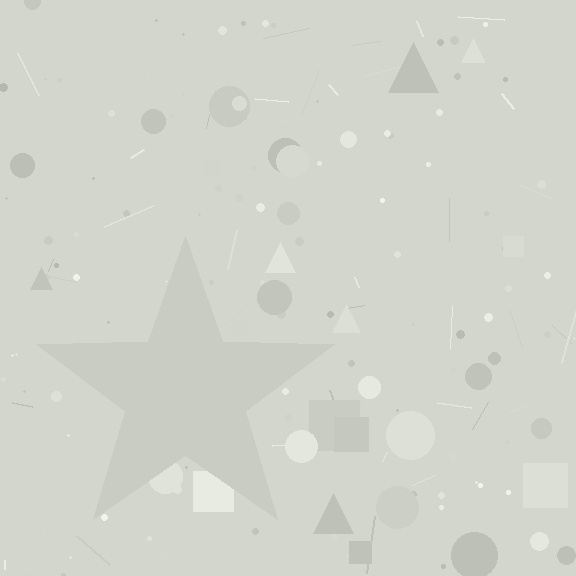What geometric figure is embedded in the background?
A star is embedded in the background.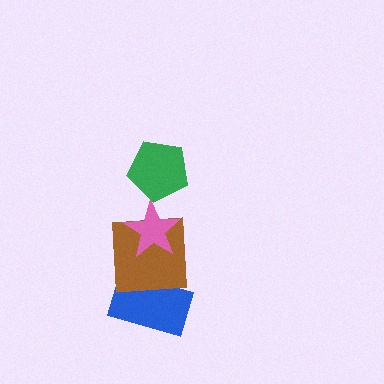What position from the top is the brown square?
The brown square is 3rd from the top.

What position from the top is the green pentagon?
The green pentagon is 1st from the top.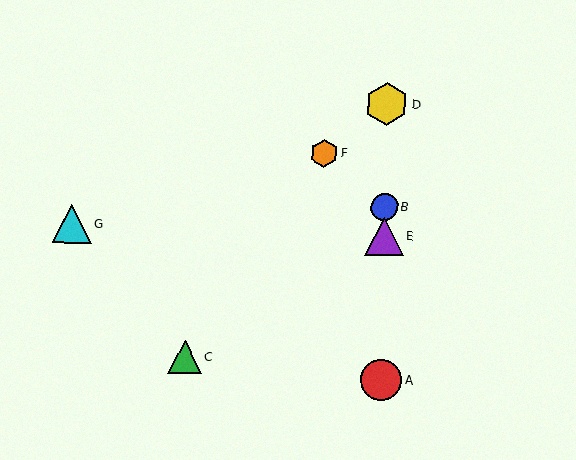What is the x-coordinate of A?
Object A is at x≈381.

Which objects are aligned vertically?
Objects A, B, D, E are aligned vertically.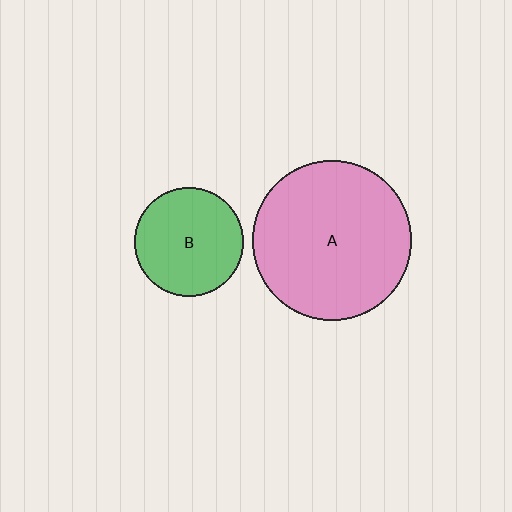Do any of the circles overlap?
No, none of the circles overlap.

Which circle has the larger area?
Circle A (pink).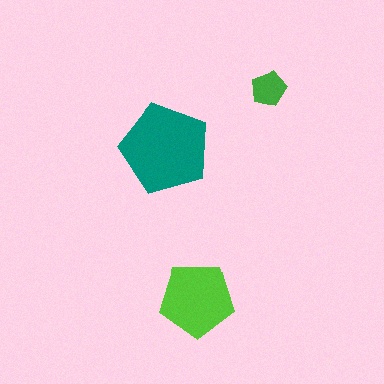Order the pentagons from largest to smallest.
the teal one, the lime one, the green one.